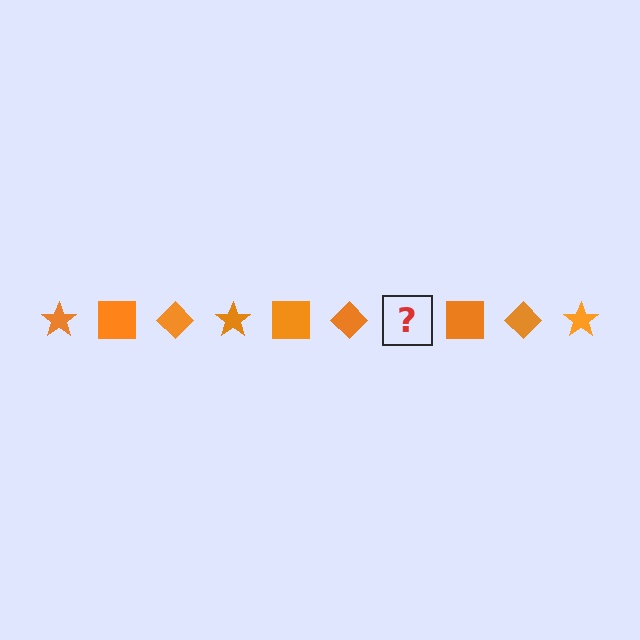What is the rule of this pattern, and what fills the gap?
The rule is that the pattern cycles through star, square, diamond shapes in orange. The gap should be filled with an orange star.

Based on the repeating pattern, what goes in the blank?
The blank should be an orange star.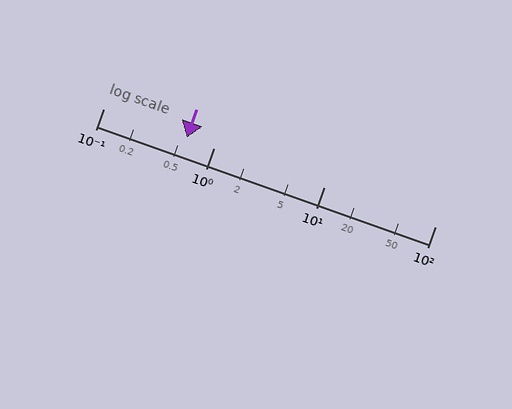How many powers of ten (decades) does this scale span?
The scale spans 3 decades, from 0.1 to 100.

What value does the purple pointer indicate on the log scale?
The pointer indicates approximately 0.57.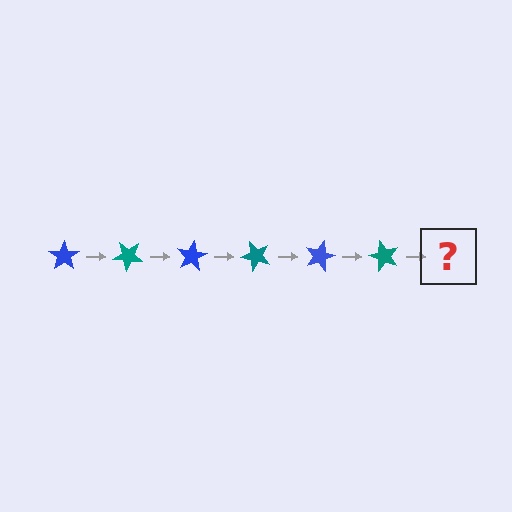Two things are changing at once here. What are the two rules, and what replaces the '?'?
The two rules are that it rotates 40 degrees each step and the color cycles through blue and teal. The '?' should be a blue star, rotated 240 degrees from the start.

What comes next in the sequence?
The next element should be a blue star, rotated 240 degrees from the start.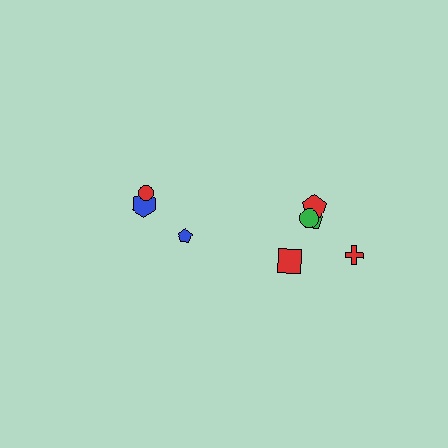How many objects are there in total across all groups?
There are 8 objects.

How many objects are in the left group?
There are 3 objects.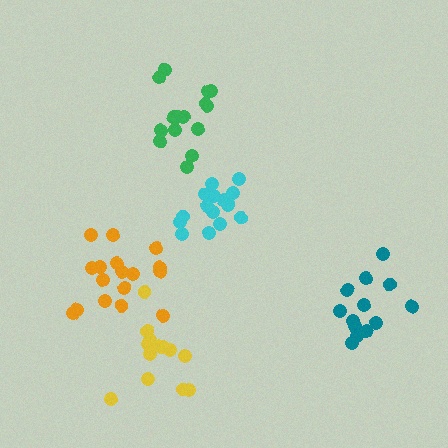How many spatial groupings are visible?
There are 5 spatial groupings.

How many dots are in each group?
Group 1: 13 dots, Group 2: 17 dots, Group 3: 15 dots, Group 4: 15 dots, Group 5: 13 dots (73 total).